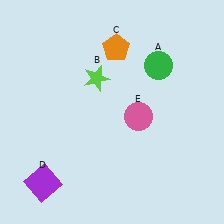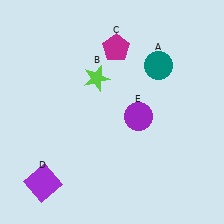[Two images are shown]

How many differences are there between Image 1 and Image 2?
There are 3 differences between the two images.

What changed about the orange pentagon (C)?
In Image 1, C is orange. In Image 2, it changed to magenta.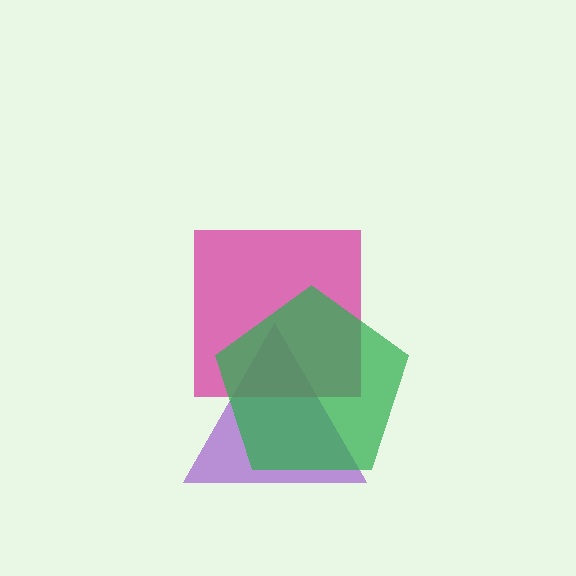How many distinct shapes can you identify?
There are 3 distinct shapes: a purple triangle, a magenta square, a green pentagon.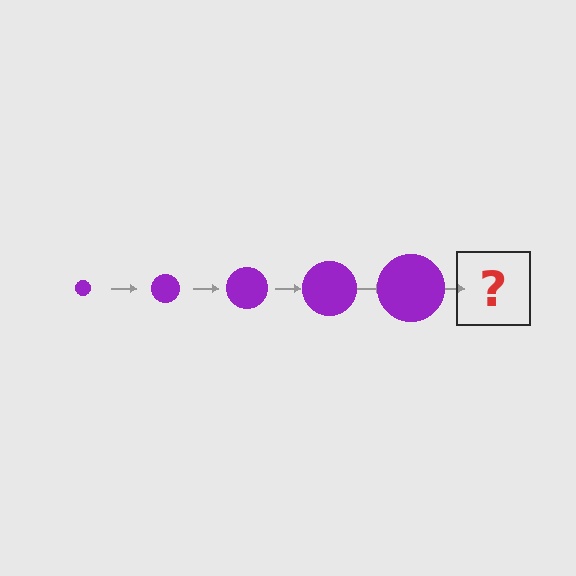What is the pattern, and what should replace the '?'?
The pattern is that the circle gets progressively larger each step. The '?' should be a purple circle, larger than the previous one.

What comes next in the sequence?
The next element should be a purple circle, larger than the previous one.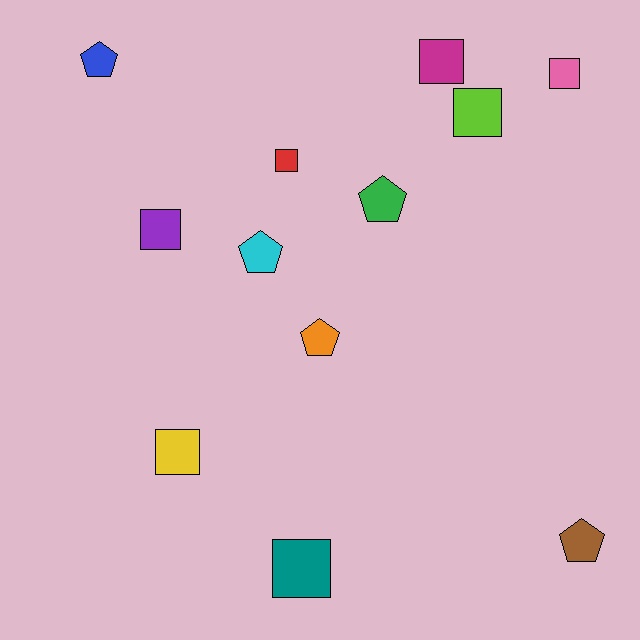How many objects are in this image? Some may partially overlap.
There are 12 objects.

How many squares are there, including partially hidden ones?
There are 7 squares.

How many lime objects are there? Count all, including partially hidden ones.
There is 1 lime object.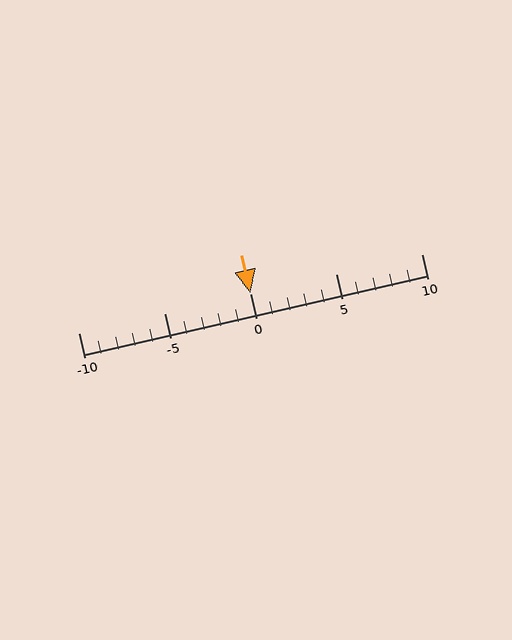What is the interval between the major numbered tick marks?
The major tick marks are spaced 5 units apart.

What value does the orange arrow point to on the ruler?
The orange arrow points to approximately 0.